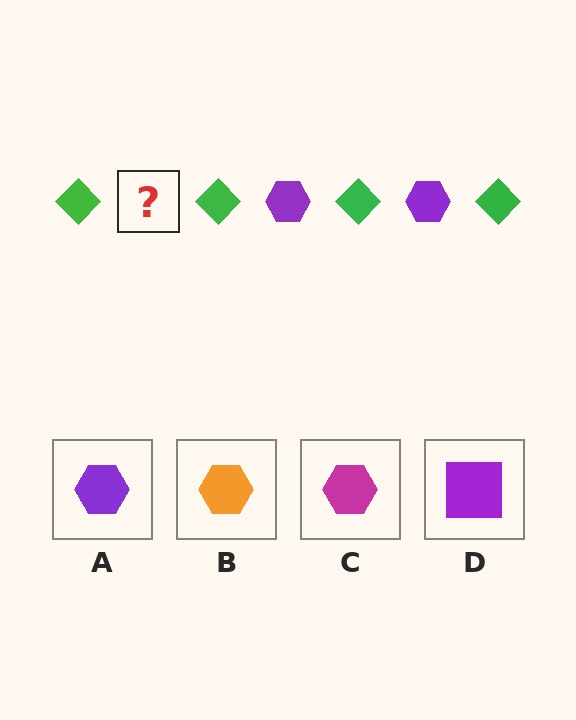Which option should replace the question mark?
Option A.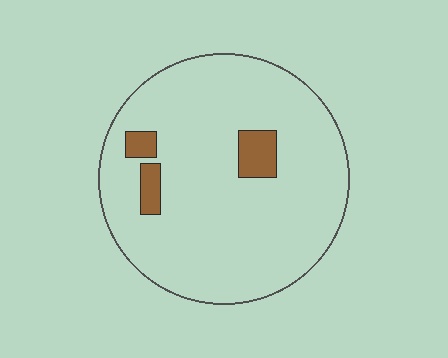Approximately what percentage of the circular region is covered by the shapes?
Approximately 10%.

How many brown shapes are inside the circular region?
3.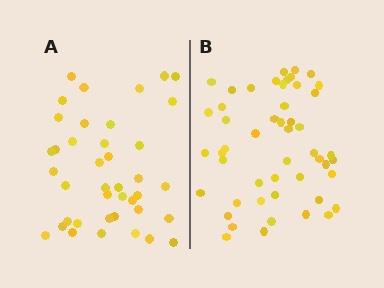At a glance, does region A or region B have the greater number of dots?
Region B (the right region) has more dots.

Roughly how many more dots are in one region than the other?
Region B has roughly 10 or so more dots than region A.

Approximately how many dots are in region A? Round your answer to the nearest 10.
About 40 dots.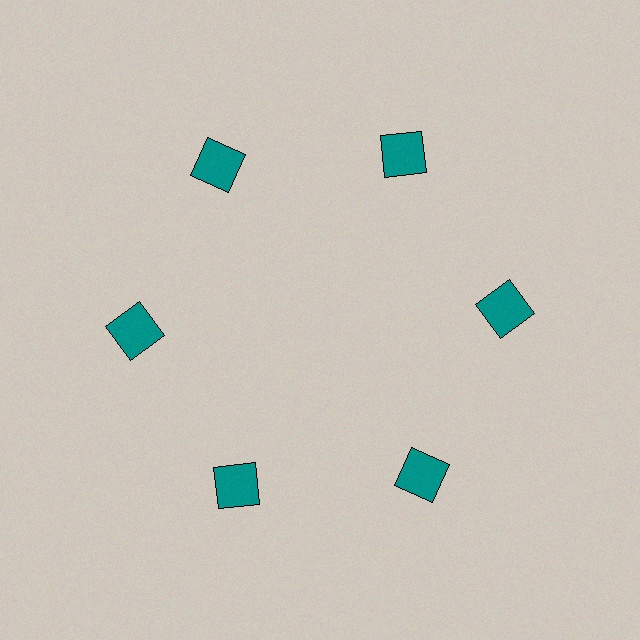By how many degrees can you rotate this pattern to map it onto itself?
The pattern maps onto itself every 60 degrees of rotation.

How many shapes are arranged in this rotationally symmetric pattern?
There are 6 shapes, arranged in 6 groups of 1.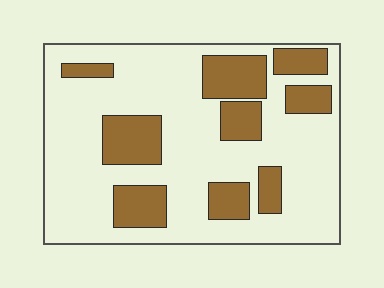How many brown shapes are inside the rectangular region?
9.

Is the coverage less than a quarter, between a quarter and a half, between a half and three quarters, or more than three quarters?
Between a quarter and a half.